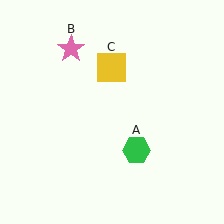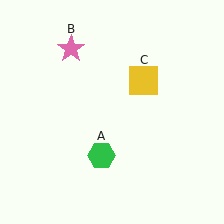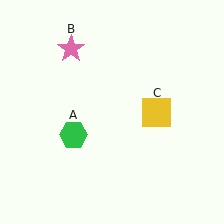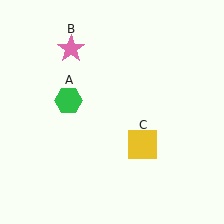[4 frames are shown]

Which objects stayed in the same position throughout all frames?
Pink star (object B) remained stationary.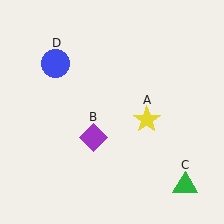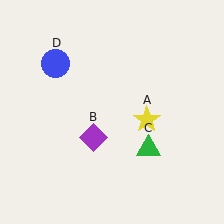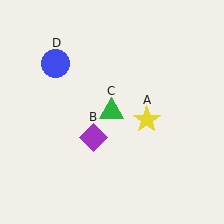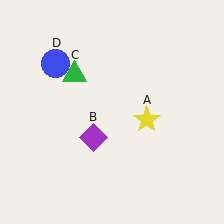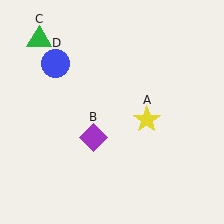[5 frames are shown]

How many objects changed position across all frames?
1 object changed position: green triangle (object C).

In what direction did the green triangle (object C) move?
The green triangle (object C) moved up and to the left.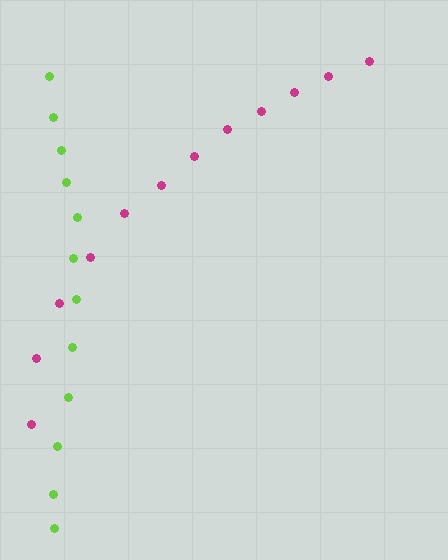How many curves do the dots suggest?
There are 2 distinct paths.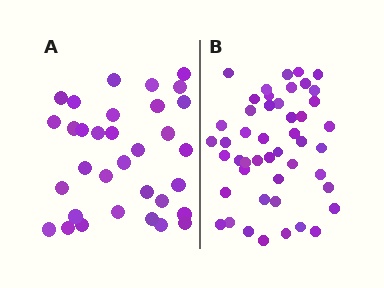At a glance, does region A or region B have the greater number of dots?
Region B (the right region) has more dots.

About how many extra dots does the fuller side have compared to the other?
Region B has approximately 15 more dots than region A.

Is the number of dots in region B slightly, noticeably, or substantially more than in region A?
Region B has noticeably more, but not dramatically so. The ratio is roughly 1.4 to 1.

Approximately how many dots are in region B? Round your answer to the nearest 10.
About 50 dots. (The exact count is 47, which rounds to 50.)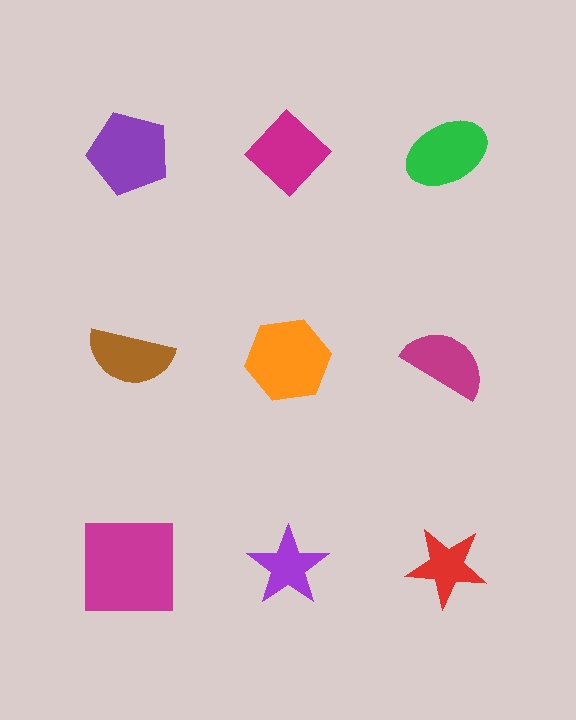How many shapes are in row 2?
3 shapes.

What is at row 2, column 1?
A brown semicircle.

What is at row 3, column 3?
A red star.